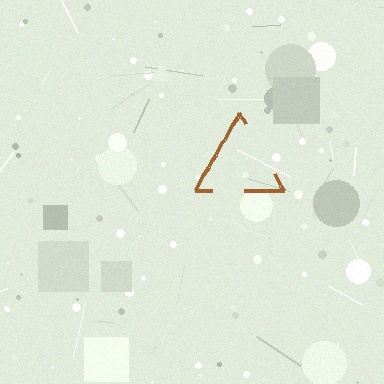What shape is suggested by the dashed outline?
The dashed outline suggests a triangle.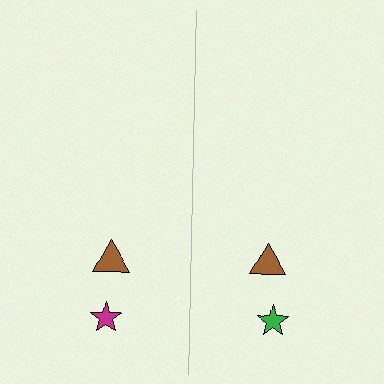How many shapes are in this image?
There are 4 shapes in this image.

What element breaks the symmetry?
The green star on the right side breaks the symmetry — its mirror counterpart is magenta.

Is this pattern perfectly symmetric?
No, the pattern is not perfectly symmetric. The green star on the right side breaks the symmetry — its mirror counterpart is magenta.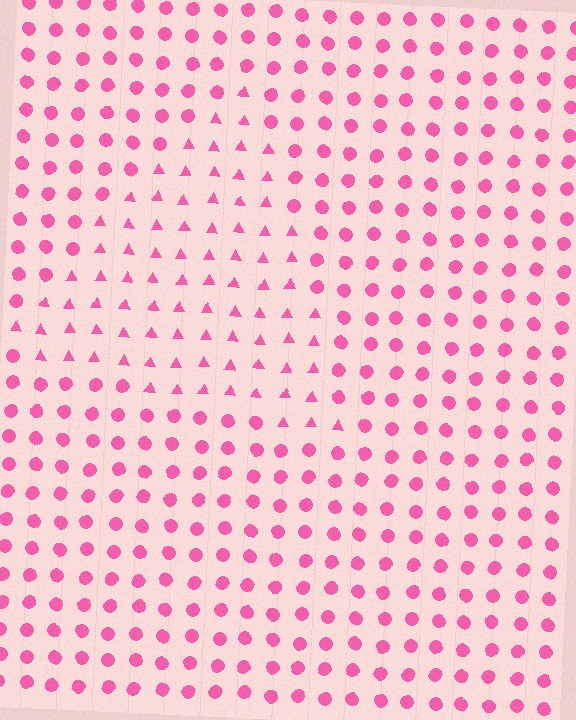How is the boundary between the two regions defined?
The boundary is defined by a change in element shape: triangles inside vs. circles outside. All elements share the same color and spacing.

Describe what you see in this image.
The image is filled with small pink elements arranged in a uniform grid. A triangle-shaped region contains triangles, while the surrounding area contains circles. The boundary is defined purely by the change in element shape.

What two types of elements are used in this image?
The image uses triangles inside the triangle region and circles outside it.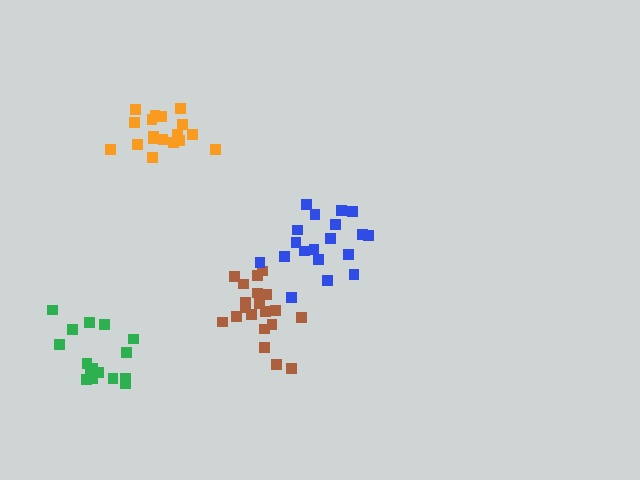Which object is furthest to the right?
The blue cluster is rightmost.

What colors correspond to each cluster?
The clusters are colored: green, orange, brown, blue.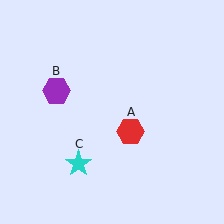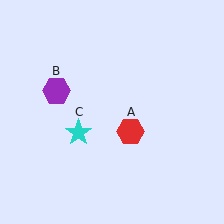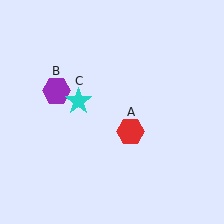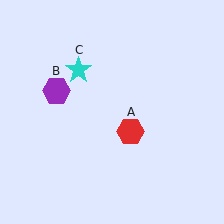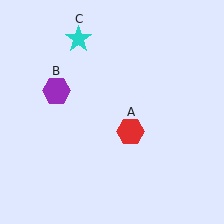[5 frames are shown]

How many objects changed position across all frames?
1 object changed position: cyan star (object C).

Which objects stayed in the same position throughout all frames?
Red hexagon (object A) and purple hexagon (object B) remained stationary.